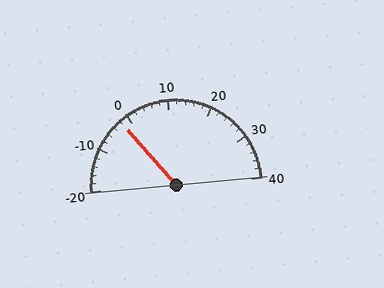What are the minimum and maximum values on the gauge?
The gauge ranges from -20 to 40.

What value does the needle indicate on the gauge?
The needle indicates approximately -2.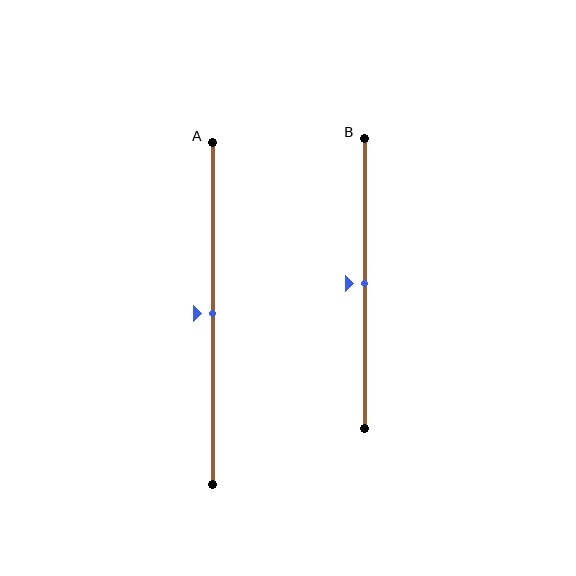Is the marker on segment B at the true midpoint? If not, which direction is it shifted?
Yes, the marker on segment B is at the true midpoint.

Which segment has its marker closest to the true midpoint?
Segment A has its marker closest to the true midpoint.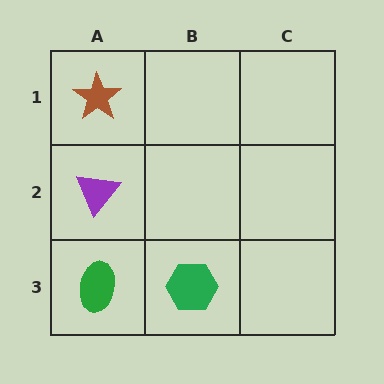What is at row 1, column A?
A brown star.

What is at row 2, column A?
A purple triangle.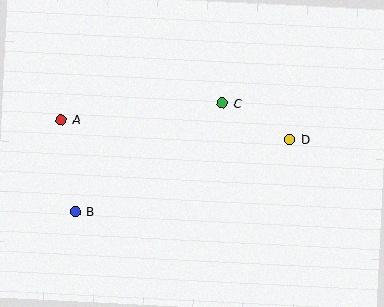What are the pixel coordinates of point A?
Point A is at (61, 120).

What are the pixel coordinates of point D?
Point D is at (290, 139).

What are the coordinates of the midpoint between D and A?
The midpoint between D and A is at (175, 130).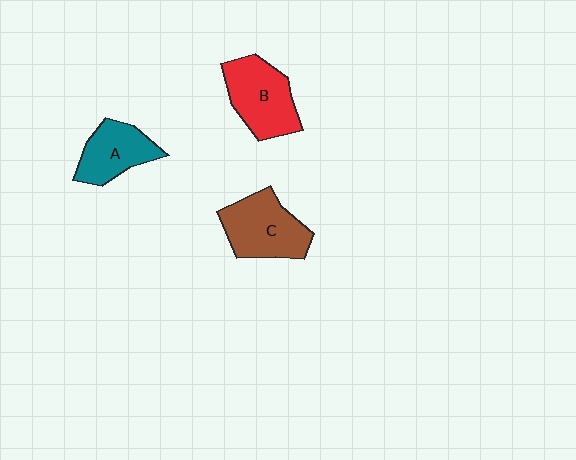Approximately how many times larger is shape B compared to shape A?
Approximately 1.3 times.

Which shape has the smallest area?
Shape A (teal).